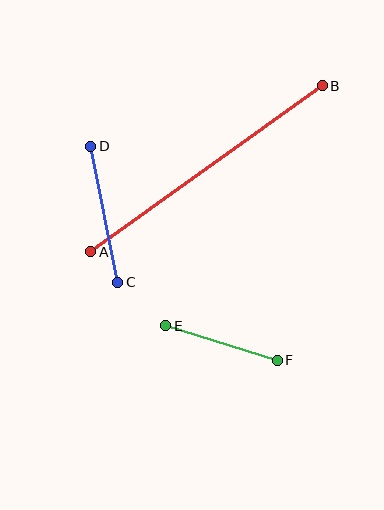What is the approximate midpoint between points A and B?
The midpoint is at approximately (206, 169) pixels.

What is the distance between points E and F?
The distance is approximately 117 pixels.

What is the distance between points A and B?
The distance is approximately 285 pixels.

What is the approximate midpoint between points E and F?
The midpoint is at approximately (221, 343) pixels.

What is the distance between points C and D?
The distance is approximately 138 pixels.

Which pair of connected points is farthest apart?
Points A and B are farthest apart.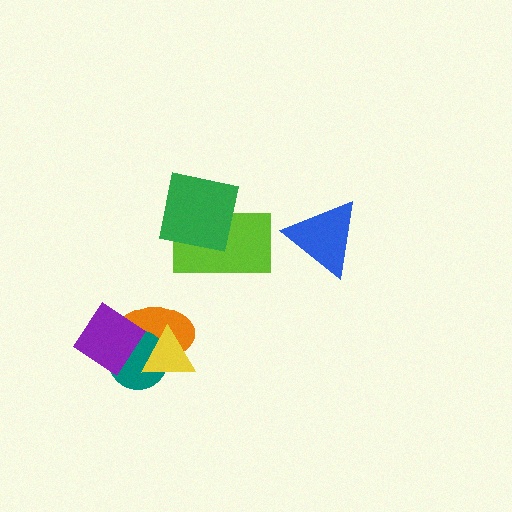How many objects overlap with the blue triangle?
0 objects overlap with the blue triangle.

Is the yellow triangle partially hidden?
Yes, it is partially covered by another shape.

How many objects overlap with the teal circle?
3 objects overlap with the teal circle.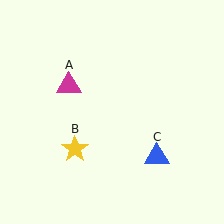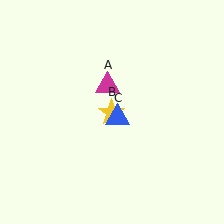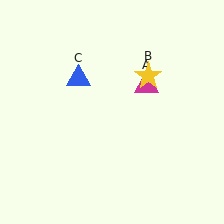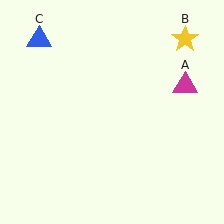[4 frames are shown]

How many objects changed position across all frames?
3 objects changed position: magenta triangle (object A), yellow star (object B), blue triangle (object C).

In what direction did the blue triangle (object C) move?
The blue triangle (object C) moved up and to the left.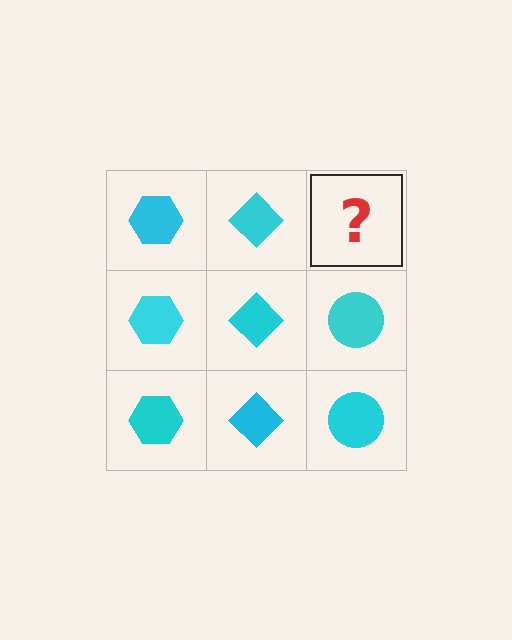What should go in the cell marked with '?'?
The missing cell should contain a cyan circle.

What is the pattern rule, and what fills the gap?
The rule is that each column has a consistent shape. The gap should be filled with a cyan circle.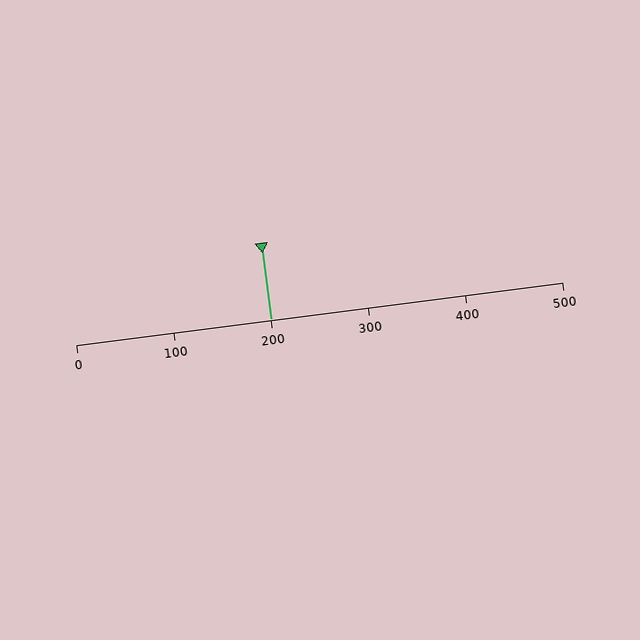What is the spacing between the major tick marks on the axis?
The major ticks are spaced 100 apart.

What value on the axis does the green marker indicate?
The marker indicates approximately 200.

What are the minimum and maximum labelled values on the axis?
The axis runs from 0 to 500.